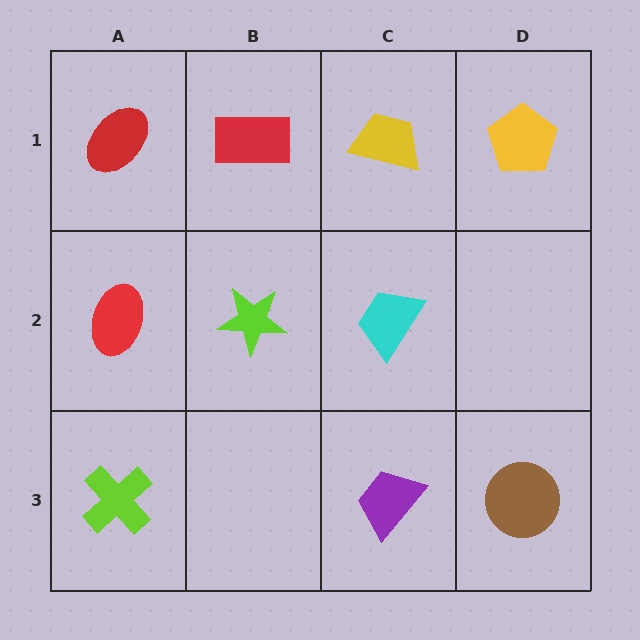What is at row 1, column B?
A red rectangle.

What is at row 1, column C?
A yellow trapezoid.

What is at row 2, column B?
A lime star.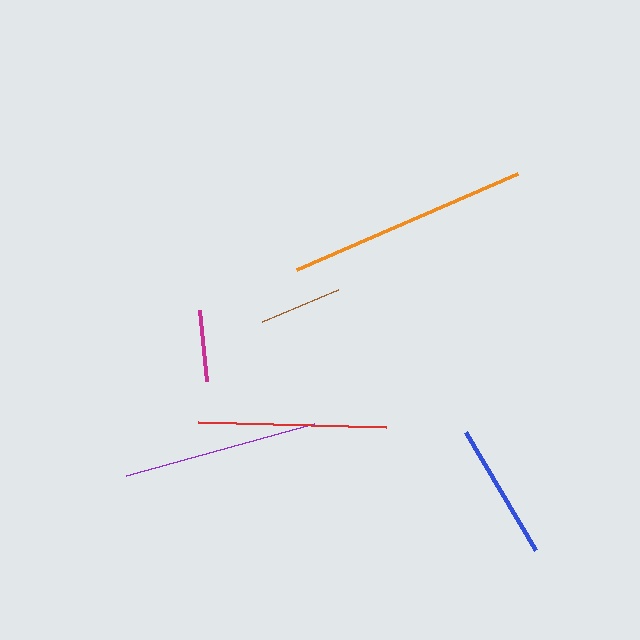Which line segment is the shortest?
The magenta line is the shortest at approximately 71 pixels.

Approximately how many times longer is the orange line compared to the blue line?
The orange line is approximately 1.8 times the length of the blue line.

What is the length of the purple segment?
The purple segment is approximately 195 pixels long.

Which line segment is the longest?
The orange line is the longest at approximately 241 pixels.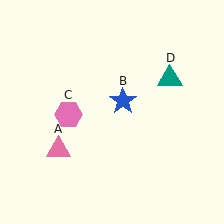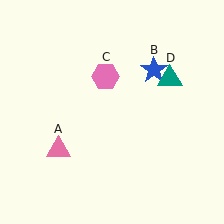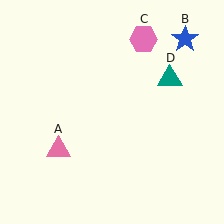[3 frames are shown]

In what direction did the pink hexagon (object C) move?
The pink hexagon (object C) moved up and to the right.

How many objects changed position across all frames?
2 objects changed position: blue star (object B), pink hexagon (object C).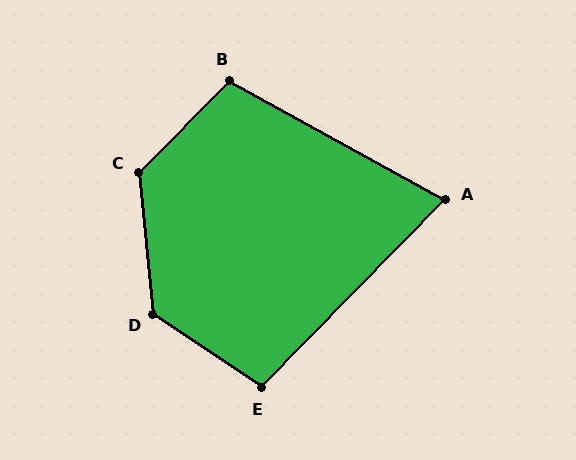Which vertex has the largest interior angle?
C, at approximately 130 degrees.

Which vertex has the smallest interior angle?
A, at approximately 75 degrees.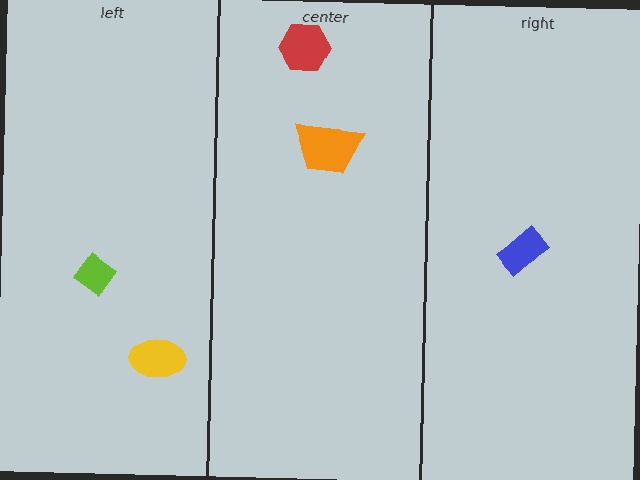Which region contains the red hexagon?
The center region.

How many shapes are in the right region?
1.